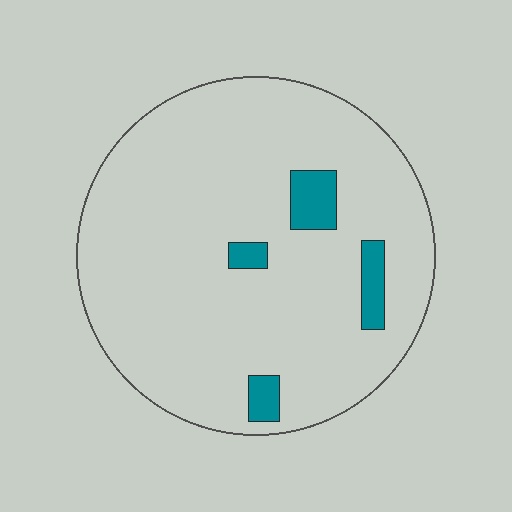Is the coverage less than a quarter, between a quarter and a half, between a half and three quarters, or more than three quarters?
Less than a quarter.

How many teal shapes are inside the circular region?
4.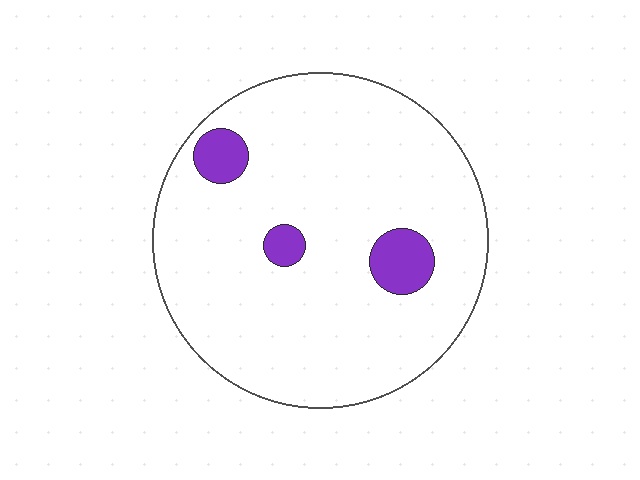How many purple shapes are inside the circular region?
3.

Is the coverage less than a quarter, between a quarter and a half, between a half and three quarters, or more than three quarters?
Less than a quarter.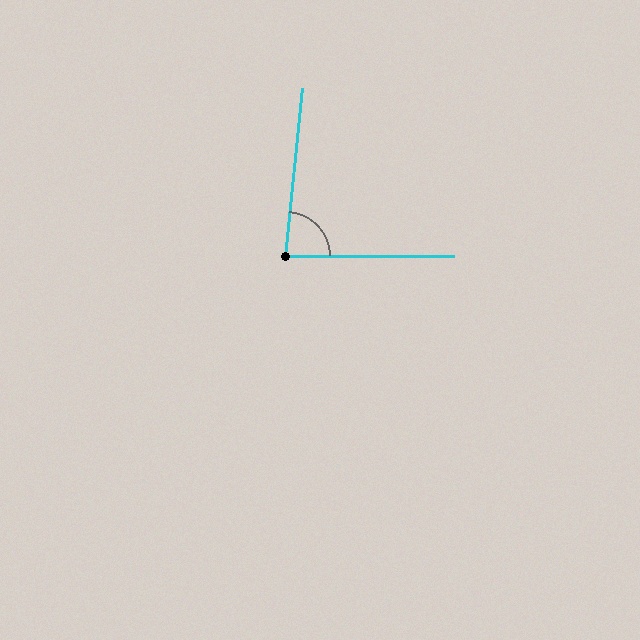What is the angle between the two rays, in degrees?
Approximately 84 degrees.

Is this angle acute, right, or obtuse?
It is acute.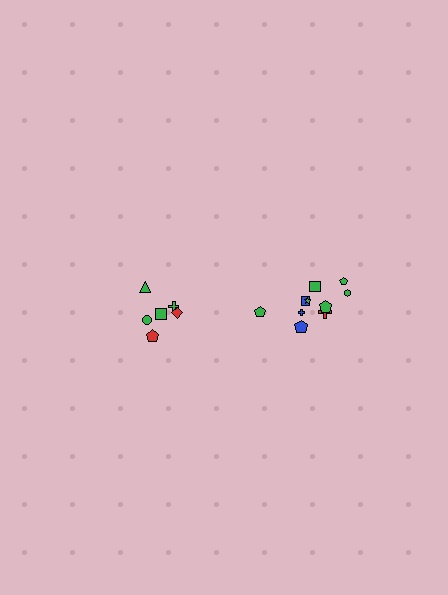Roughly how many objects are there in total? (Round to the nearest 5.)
Roughly 15 objects in total.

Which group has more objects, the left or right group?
The right group.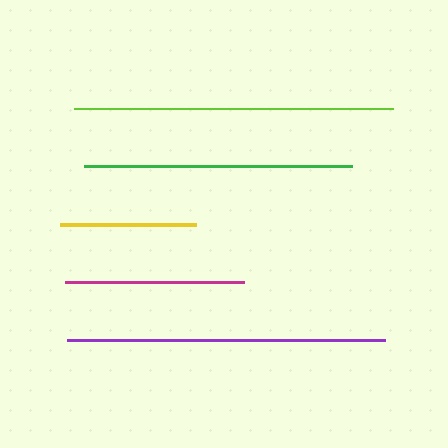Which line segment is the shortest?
The yellow line is the shortest at approximately 136 pixels.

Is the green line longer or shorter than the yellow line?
The green line is longer than the yellow line.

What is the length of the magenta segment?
The magenta segment is approximately 179 pixels long.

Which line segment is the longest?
The lime line is the longest at approximately 319 pixels.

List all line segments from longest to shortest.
From longest to shortest: lime, purple, green, magenta, yellow.